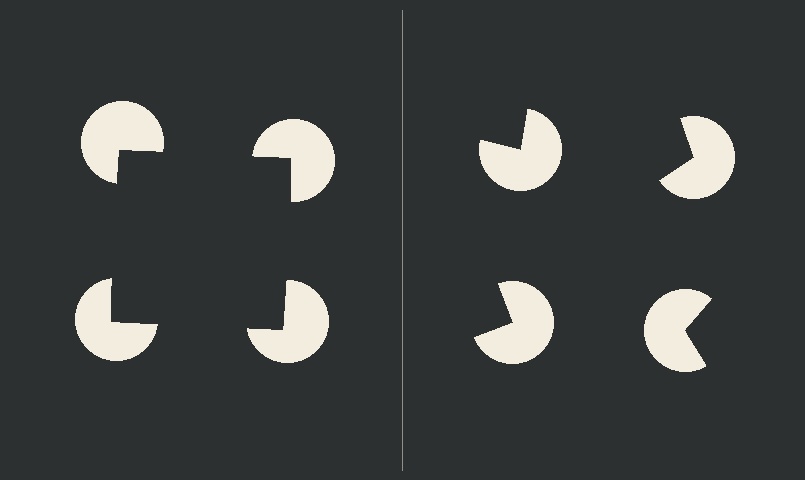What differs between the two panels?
The pac-man discs are positioned identically on both sides; only the wedge orientations differ. On the left they align to a square; on the right they are misaligned.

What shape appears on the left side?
An illusory square.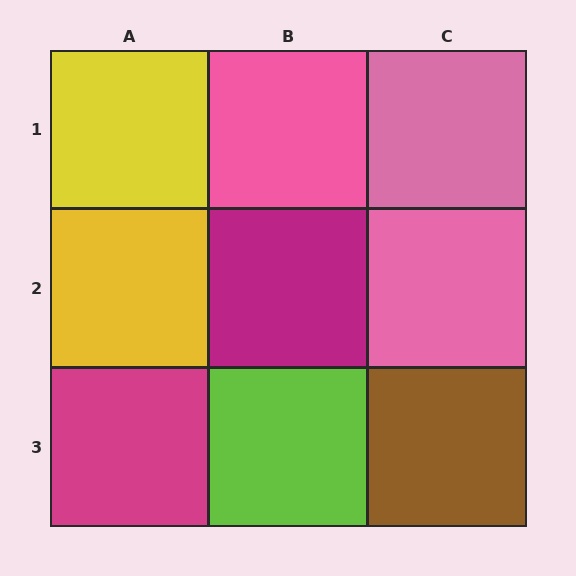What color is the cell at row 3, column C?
Brown.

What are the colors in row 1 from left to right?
Yellow, pink, pink.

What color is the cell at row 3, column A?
Magenta.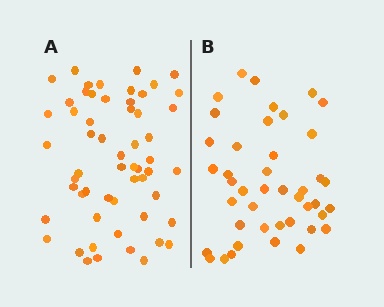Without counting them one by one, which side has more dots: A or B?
Region A (the left region) has more dots.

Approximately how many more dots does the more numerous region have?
Region A has approximately 15 more dots than region B.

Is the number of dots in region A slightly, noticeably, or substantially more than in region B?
Region A has noticeably more, but not dramatically so. The ratio is roughly 1.3 to 1.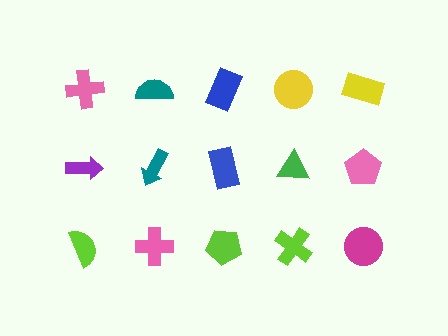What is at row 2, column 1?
A purple arrow.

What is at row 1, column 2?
A teal semicircle.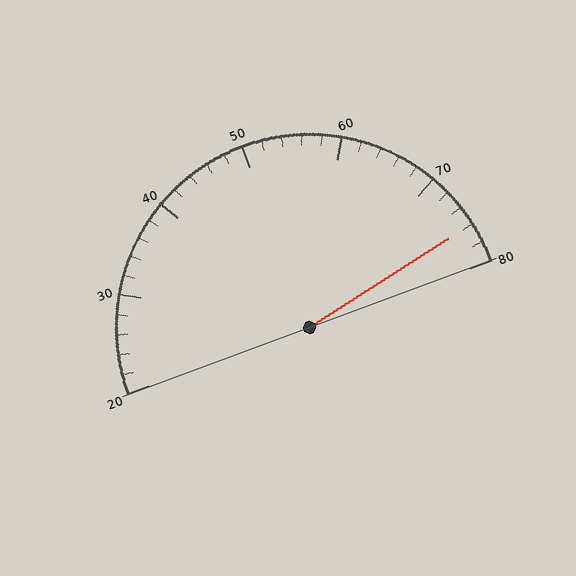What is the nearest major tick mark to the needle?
The nearest major tick mark is 80.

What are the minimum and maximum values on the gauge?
The gauge ranges from 20 to 80.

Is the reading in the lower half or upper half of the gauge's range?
The reading is in the upper half of the range (20 to 80).